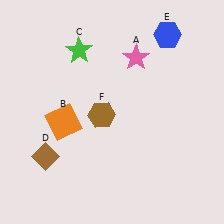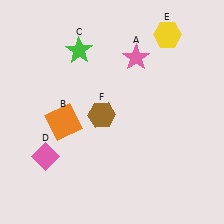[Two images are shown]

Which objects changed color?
D changed from brown to pink. E changed from blue to yellow.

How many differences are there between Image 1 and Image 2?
There are 2 differences between the two images.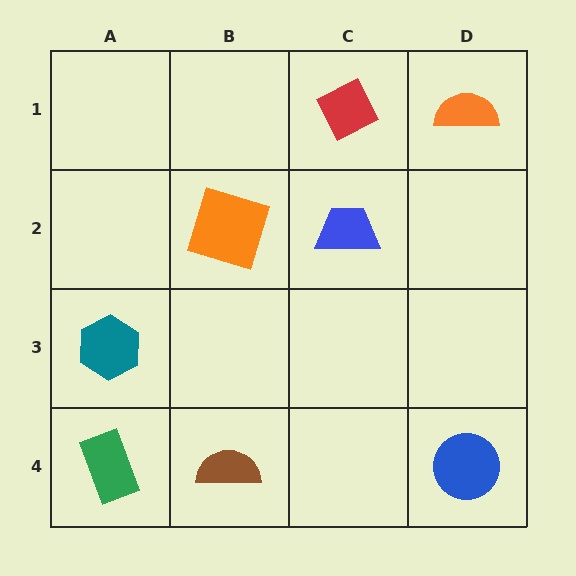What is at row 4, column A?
A green rectangle.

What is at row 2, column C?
A blue trapezoid.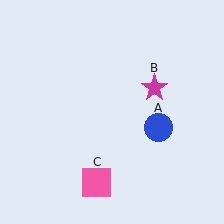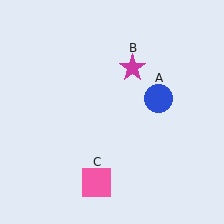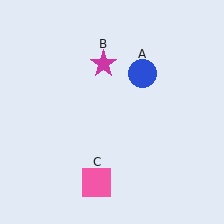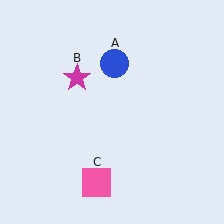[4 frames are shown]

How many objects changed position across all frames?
2 objects changed position: blue circle (object A), magenta star (object B).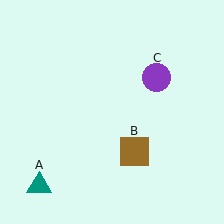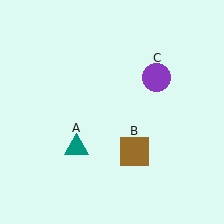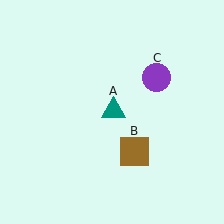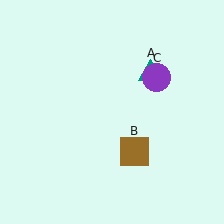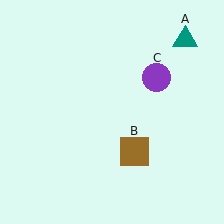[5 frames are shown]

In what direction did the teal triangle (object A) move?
The teal triangle (object A) moved up and to the right.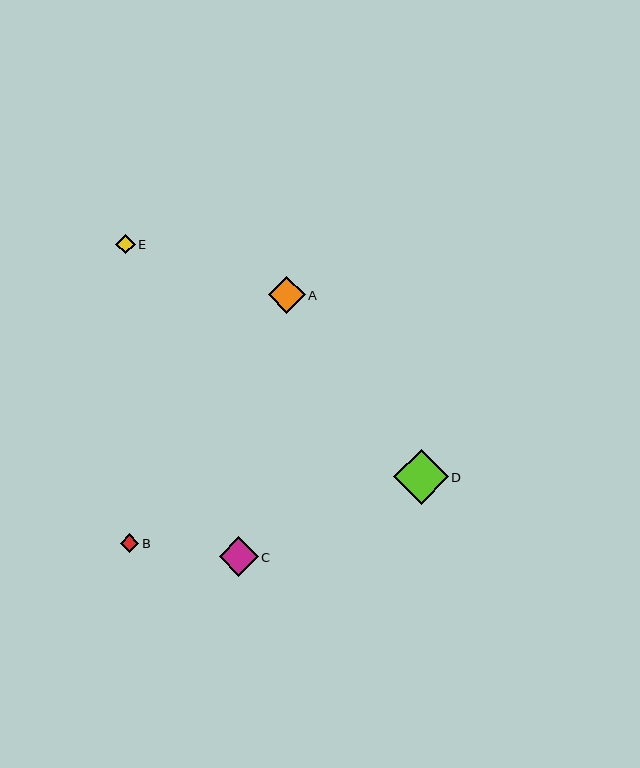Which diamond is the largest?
Diamond D is the largest with a size of approximately 54 pixels.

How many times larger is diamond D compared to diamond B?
Diamond D is approximately 3.0 times the size of diamond B.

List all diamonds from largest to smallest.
From largest to smallest: D, C, A, E, B.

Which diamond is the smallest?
Diamond B is the smallest with a size of approximately 18 pixels.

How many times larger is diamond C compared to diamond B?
Diamond C is approximately 2.1 times the size of diamond B.